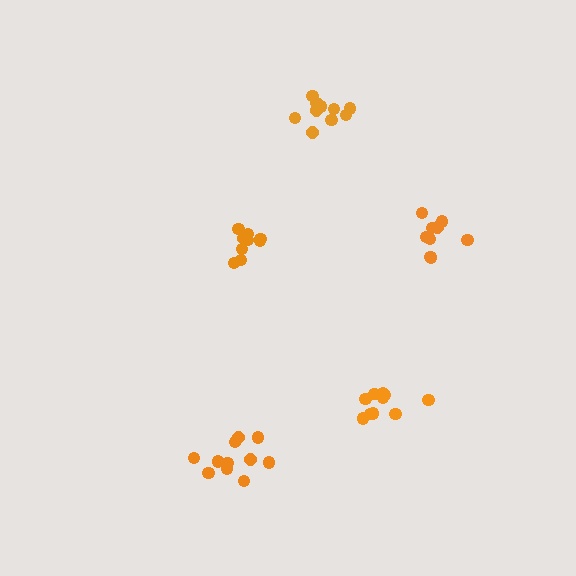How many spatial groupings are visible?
There are 5 spatial groupings.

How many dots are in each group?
Group 1: 9 dots, Group 2: 10 dots, Group 3: 10 dots, Group 4: 9 dots, Group 5: 12 dots (50 total).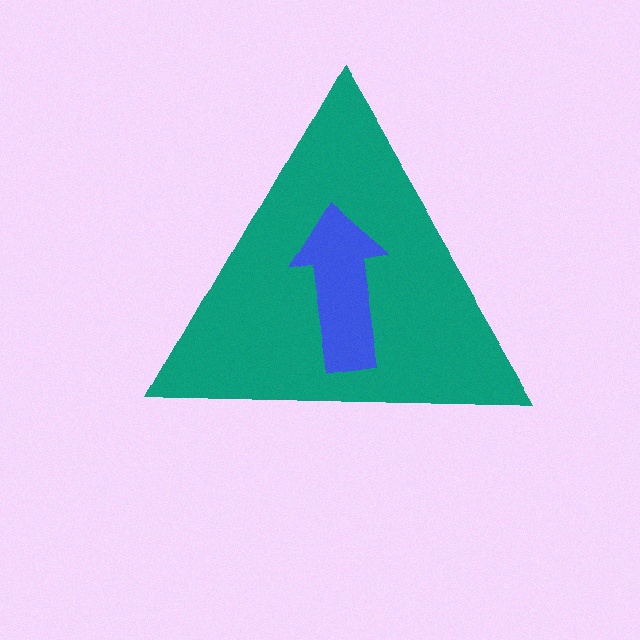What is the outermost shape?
The teal triangle.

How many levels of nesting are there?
2.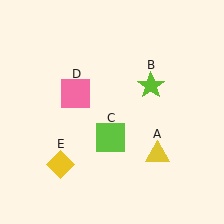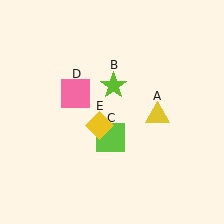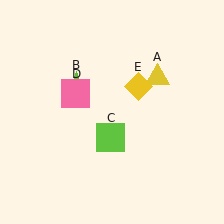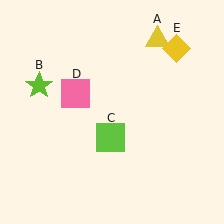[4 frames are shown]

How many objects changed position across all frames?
3 objects changed position: yellow triangle (object A), lime star (object B), yellow diamond (object E).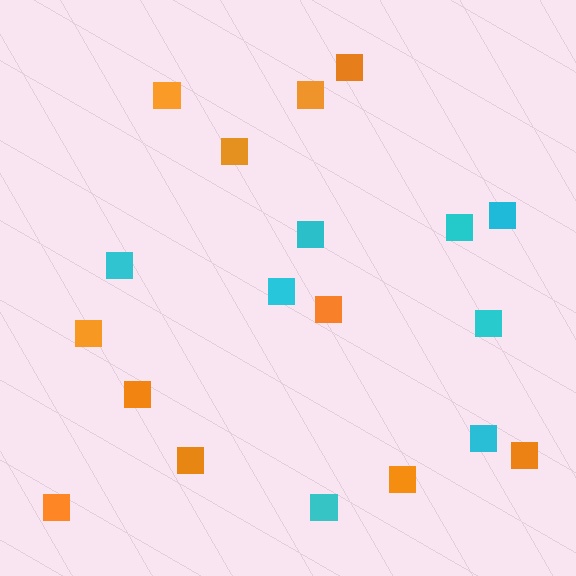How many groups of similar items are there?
There are 2 groups: one group of cyan squares (8) and one group of orange squares (11).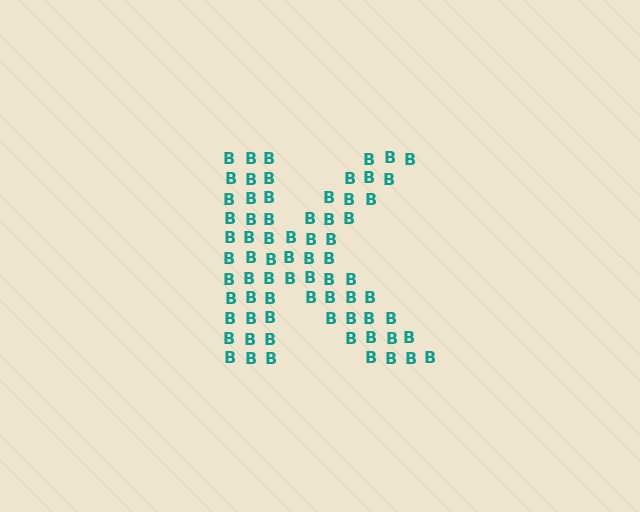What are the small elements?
The small elements are letter B's.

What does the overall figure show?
The overall figure shows the letter K.